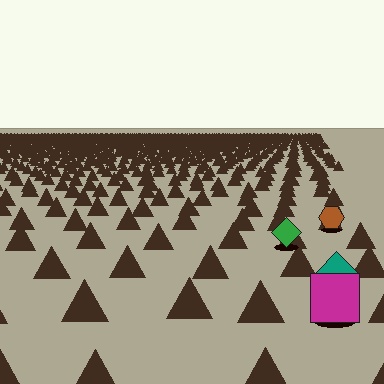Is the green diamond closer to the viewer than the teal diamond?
No. The teal diamond is closer — you can tell from the texture gradient: the ground texture is coarser near it.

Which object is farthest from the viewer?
The brown hexagon is farthest from the viewer. It appears smaller and the ground texture around it is denser.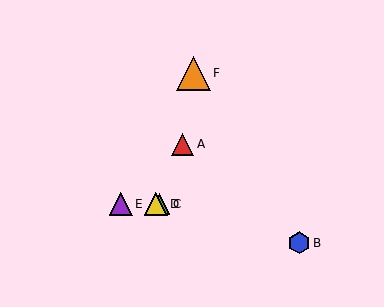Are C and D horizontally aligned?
Yes, both are at y≈204.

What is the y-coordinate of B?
Object B is at y≈243.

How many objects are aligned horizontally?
3 objects (C, D, E) are aligned horizontally.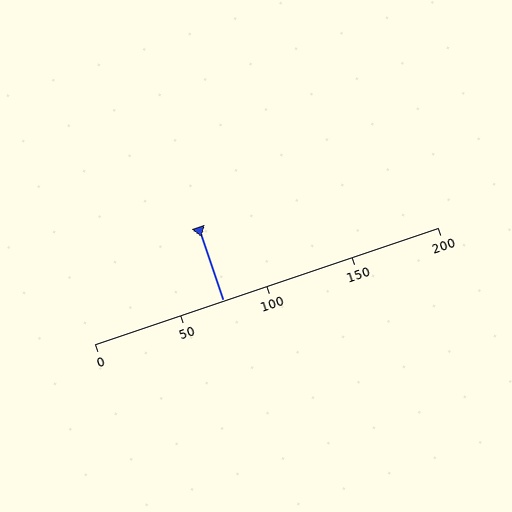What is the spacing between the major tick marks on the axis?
The major ticks are spaced 50 apart.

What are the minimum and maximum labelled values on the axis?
The axis runs from 0 to 200.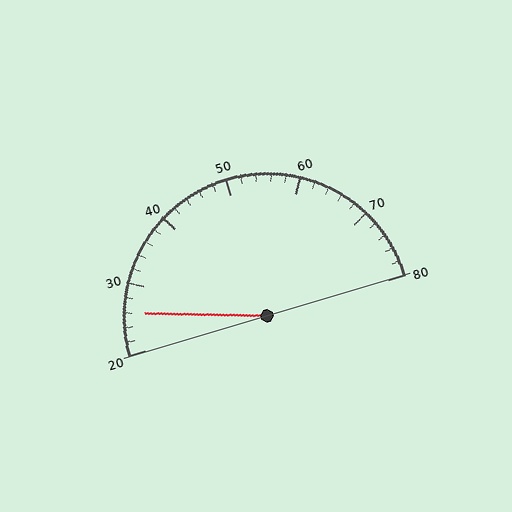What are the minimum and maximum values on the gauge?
The gauge ranges from 20 to 80.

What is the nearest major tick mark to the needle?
The nearest major tick mark is 30.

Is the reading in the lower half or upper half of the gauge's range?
The reading is in the lower half of the range (20 to 80).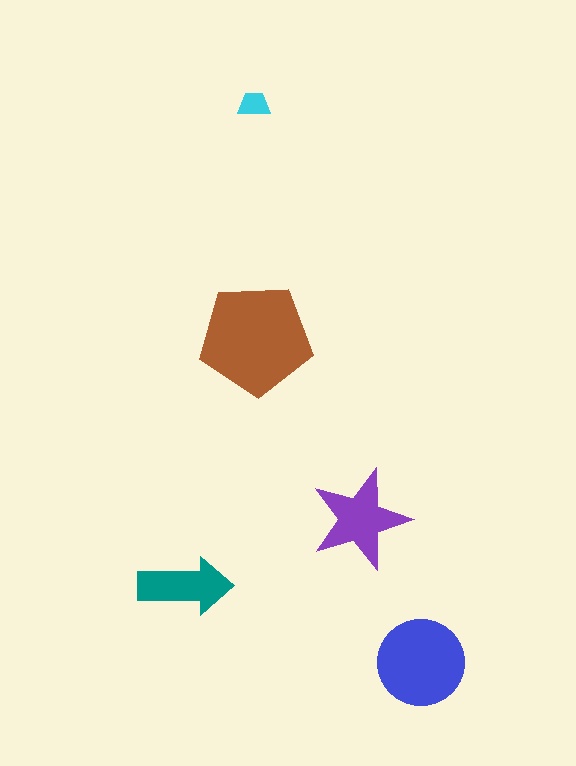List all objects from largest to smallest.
The brown pentagon, the blue circle, the purple star, the teal arrow, the cyan trapezoid.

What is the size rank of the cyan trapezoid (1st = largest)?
5th.